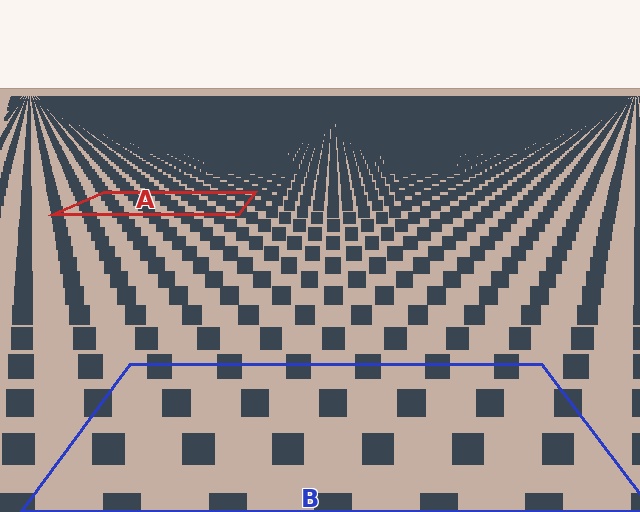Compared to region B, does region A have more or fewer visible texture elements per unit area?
Region A has more texture elements per unit area — they are packed more densely because it is farther away.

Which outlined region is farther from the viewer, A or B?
Region A is farther from the viewer — the texture elements inside it appear smaller and more densely packed.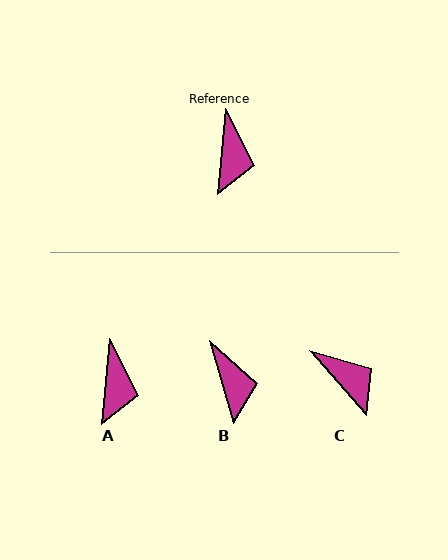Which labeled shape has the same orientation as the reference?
A.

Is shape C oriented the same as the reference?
No, it is off by about 46 degrees.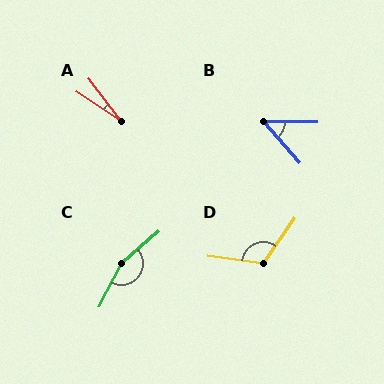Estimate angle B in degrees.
Approximately 48 degrees.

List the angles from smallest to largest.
A (18°), B (48°), D (118°), C (158°).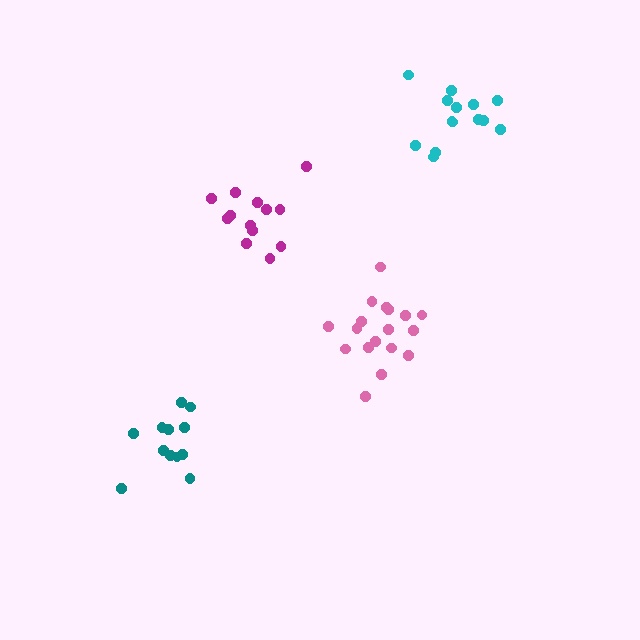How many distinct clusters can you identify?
There are 4 distinct clusters.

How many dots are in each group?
Group 1: 13 dots, Group 2: 18 dots, Group 3: 14 dots, Group 4: 12 dots (57 total).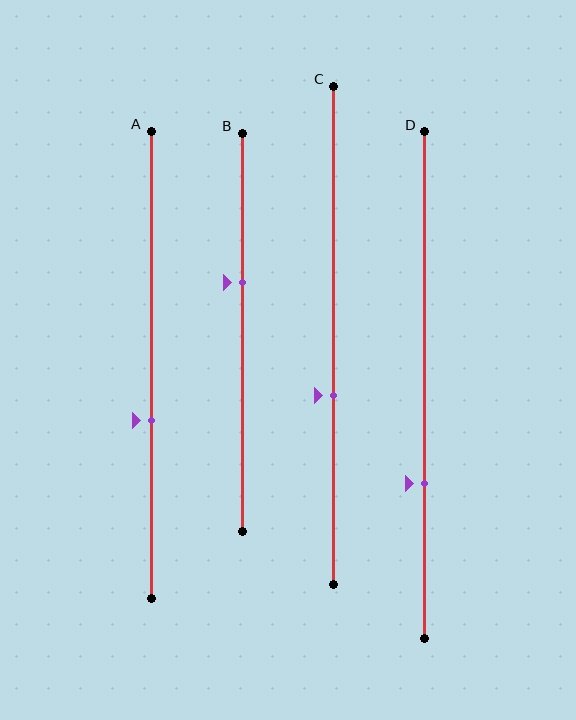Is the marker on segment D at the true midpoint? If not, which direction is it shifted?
No, the marker on segment D is shifted downward by about 19% of the segment length.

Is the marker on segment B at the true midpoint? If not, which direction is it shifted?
No, the marker on segment B is shifted upward by about 12% of the segment length.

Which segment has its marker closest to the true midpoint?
Segment A has its marker closest to the true midpoint.